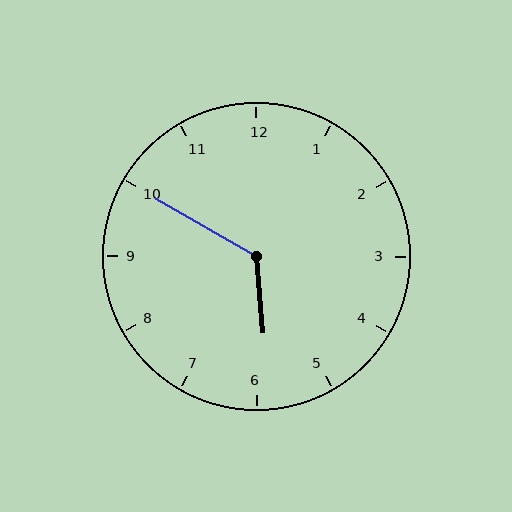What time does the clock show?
5:50.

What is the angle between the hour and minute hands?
Approximately 125 degrees.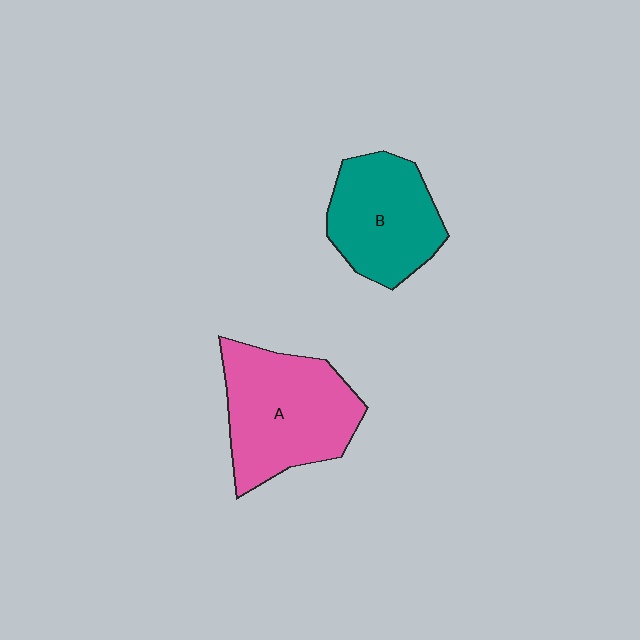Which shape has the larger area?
Shape A (pink).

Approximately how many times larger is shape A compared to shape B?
Approximately 1.3 times.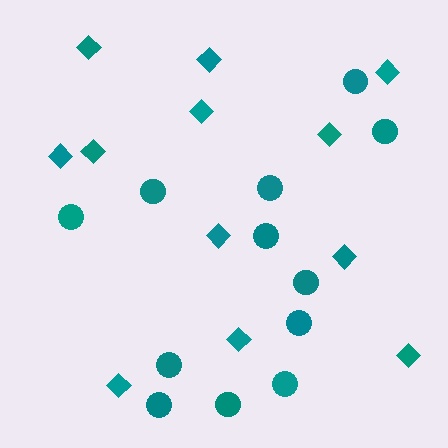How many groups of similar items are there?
There are 2 groups: one group of diamonds (12) and one group of circles (12).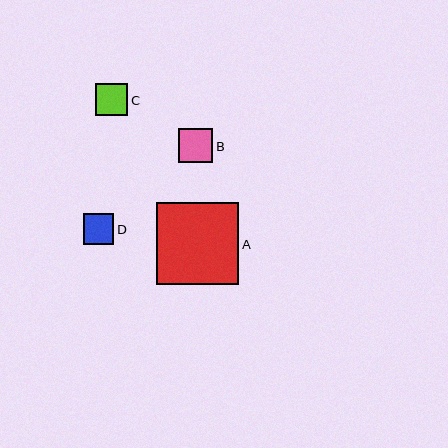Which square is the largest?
Square A is the largest with a size of approximately 82 pixels.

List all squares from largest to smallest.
From largest to smallest: A, B, C, D.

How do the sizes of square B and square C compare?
Square B and square C are approximately the same size.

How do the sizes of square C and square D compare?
Square C and square D are approximately the same size.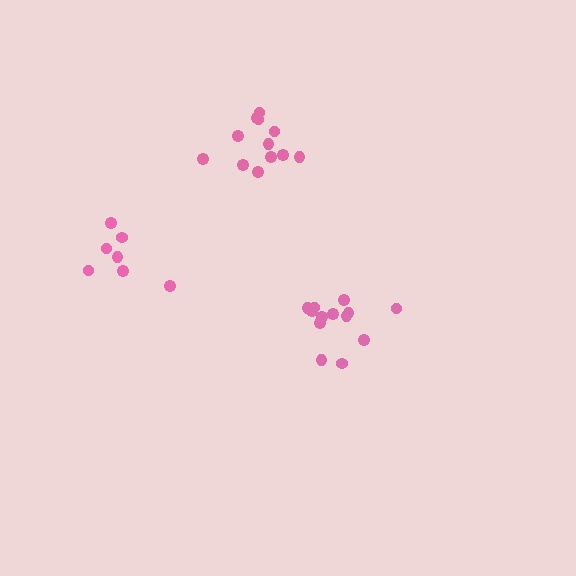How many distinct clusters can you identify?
There are 3 distinct clusters.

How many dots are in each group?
Group 1: 13 dots, Group 2: 12 dots, Group 3: 7 dots (32 total).